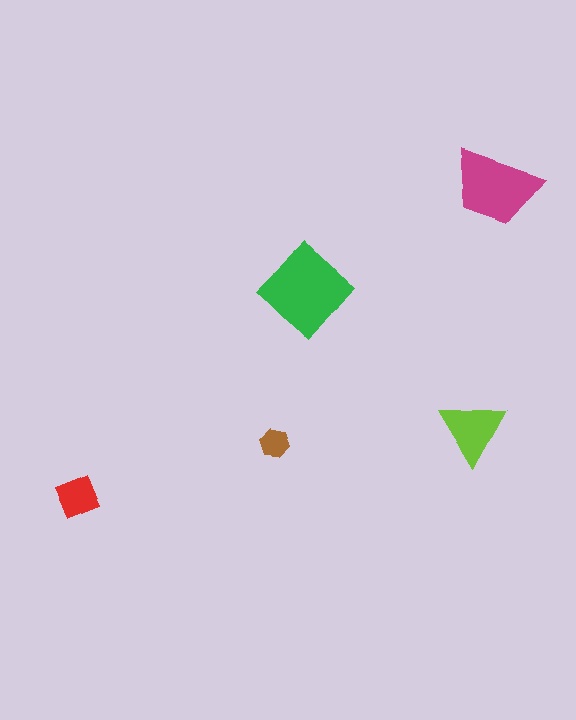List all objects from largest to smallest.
The green diamond, the magenta trapezoid, the lime triangle, the red diamond, the brown hexagon.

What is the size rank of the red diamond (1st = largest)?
4th.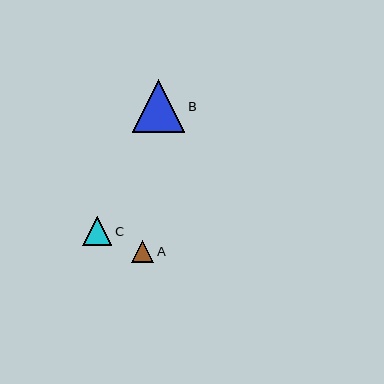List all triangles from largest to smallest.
From largest to smallest: B, C, A.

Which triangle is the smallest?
Triangle A is the smallest with a size of approximately 22 pixels.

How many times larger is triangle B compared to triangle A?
Triangle B is approximately 2.4 times the size of triangle A.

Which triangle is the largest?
Triangle B is the largest with a size of approximately 52 pixels.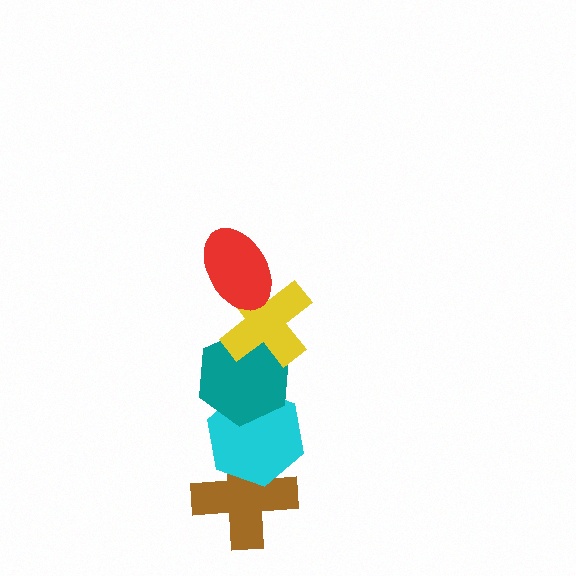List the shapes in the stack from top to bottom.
From top to bottom: the red ellipse, the yellow cross, the teal hexagon, the cyan hexagon, the brown cross.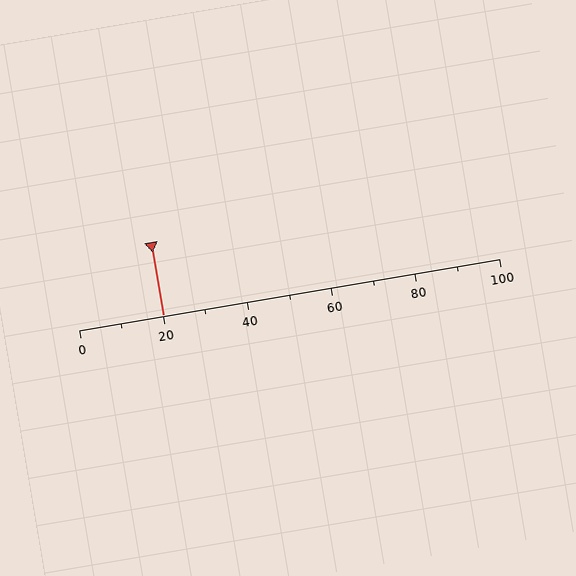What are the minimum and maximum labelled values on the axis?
The axis runs from 0 to 100.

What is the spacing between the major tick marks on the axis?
The major ticks are spaced 20 apart.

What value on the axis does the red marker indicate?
The marker indicates approximately 20.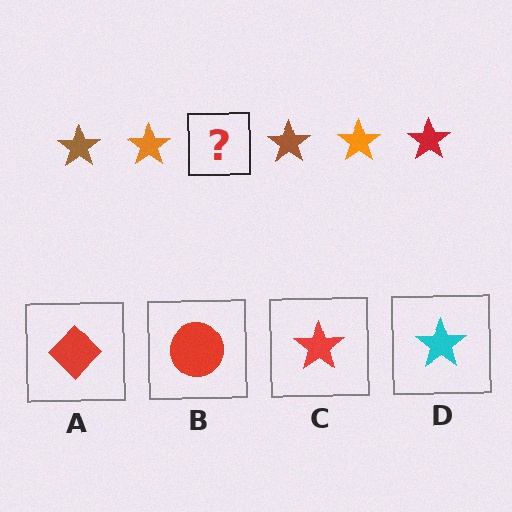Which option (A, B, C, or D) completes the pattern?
C.